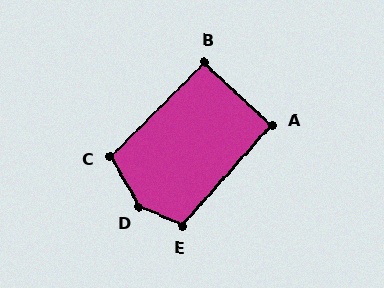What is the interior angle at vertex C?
Approximately 106 degrees (obtuse).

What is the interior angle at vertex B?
Approximately 92 degrees (approximately right).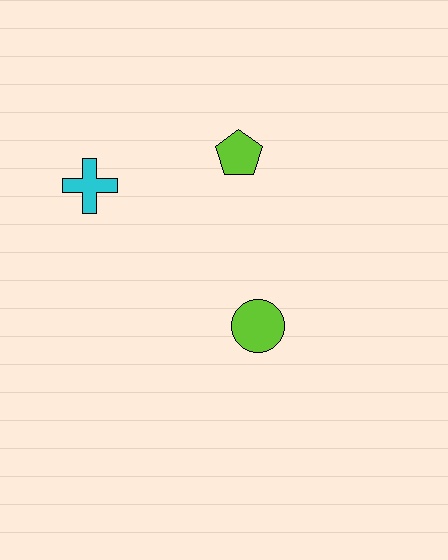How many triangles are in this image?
There are no triangles.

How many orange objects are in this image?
There are no orange objects.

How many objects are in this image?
There are 3 objects.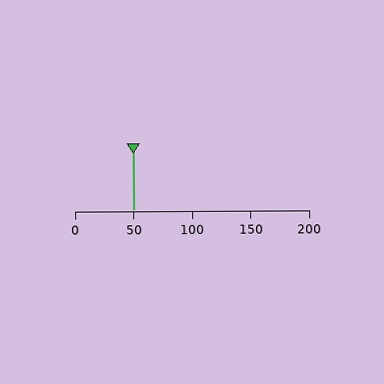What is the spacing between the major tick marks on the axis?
The major ticks are spaced 50 apart.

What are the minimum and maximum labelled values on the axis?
The axis runs from 0 to 200.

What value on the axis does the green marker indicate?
The marker indicates approximately 50.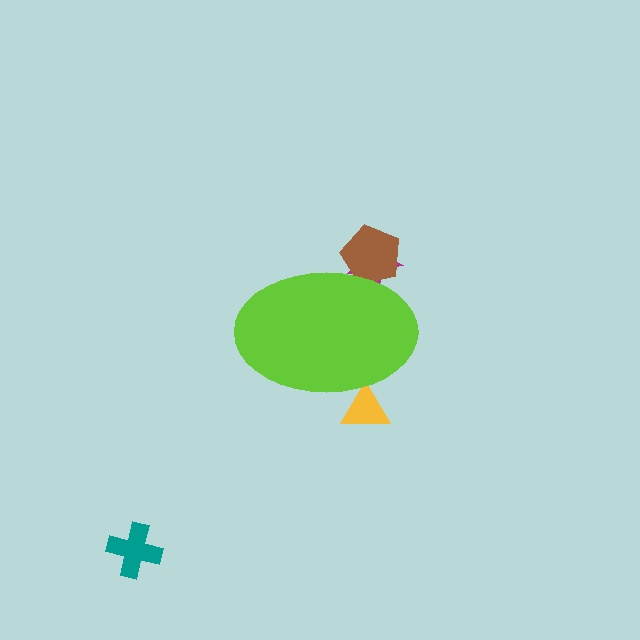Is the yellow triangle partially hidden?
Yes, the yellow triangle is partially hidden behind the lime ellipse.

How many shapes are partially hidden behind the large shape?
3 shapes are partially hidden.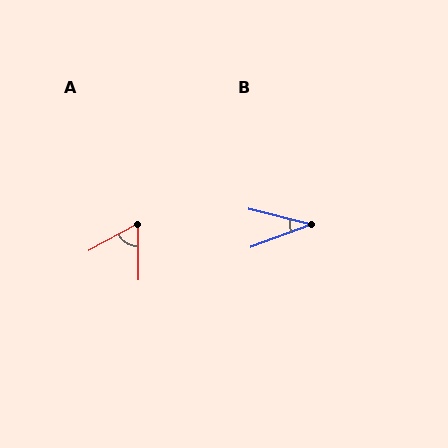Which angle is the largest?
A, at approximately 62 degrees.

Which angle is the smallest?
B, at approximately 34 degrees.